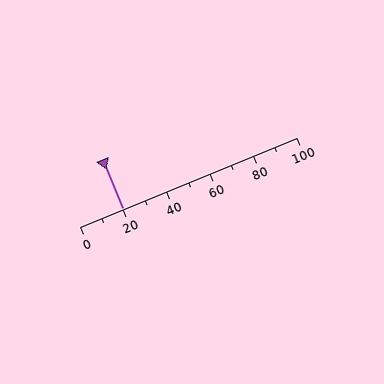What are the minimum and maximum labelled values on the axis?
The axis runs from 0 to 100.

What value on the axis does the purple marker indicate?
The marker indicates approximately 20.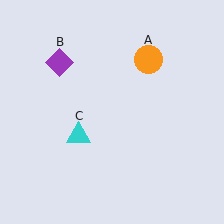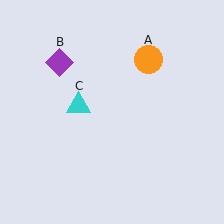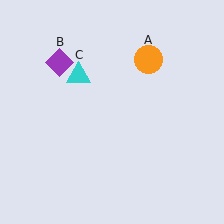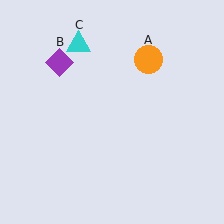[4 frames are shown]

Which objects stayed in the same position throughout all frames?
Orange circle (object A) and purple diamond (object B) remained stationary.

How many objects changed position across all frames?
1 object changed position: cyan triangle (object C).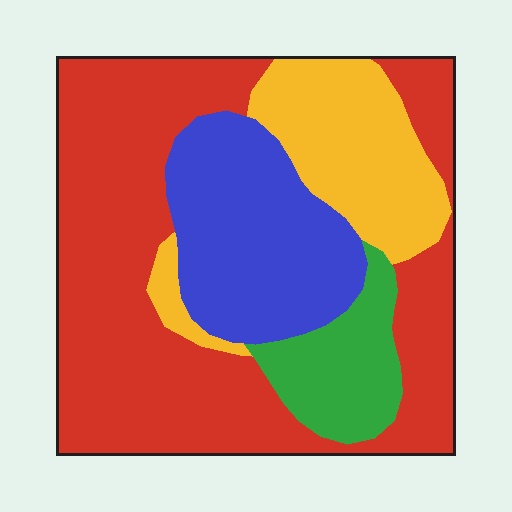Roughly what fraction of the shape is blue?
Blue takes up about one fifth (1/5) of the shape.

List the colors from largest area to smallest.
From largest to smallest: red, blue, yellow, green.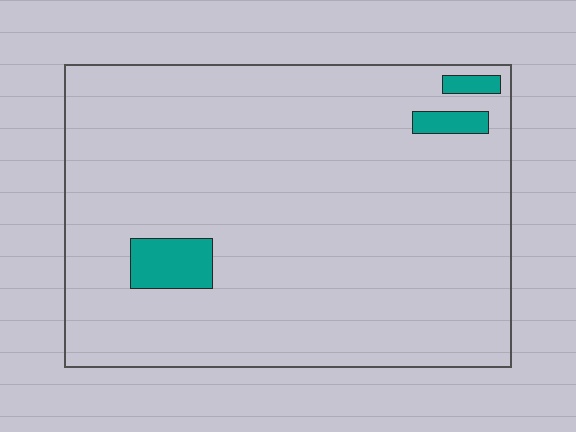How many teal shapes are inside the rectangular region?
3.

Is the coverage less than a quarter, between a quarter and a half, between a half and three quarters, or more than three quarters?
Less than a quarter.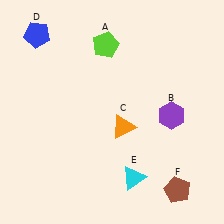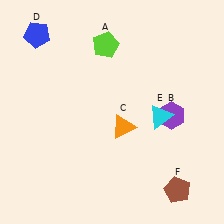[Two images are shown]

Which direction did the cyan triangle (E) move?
The cyan triangle (E) moved up.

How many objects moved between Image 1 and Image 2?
1 object moved between the two images.